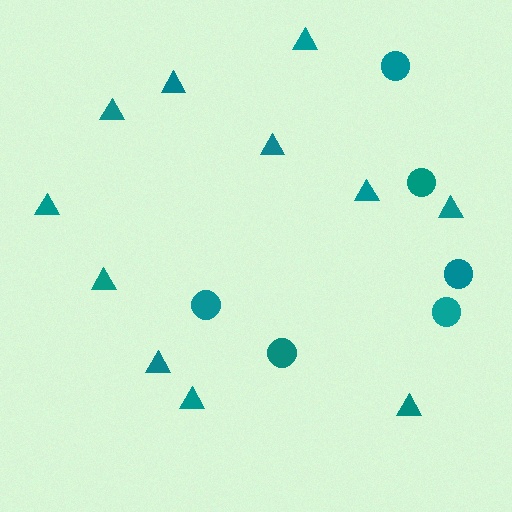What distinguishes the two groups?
There are 2 groups: one group of circles (6) and one group of triangles (11).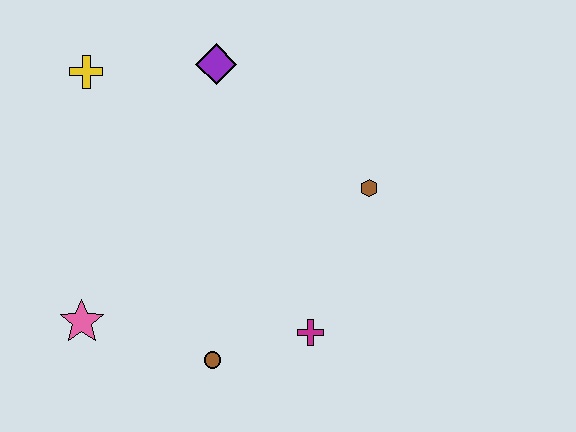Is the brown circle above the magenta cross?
No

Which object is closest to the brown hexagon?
The magenta cross is closest to the brown hexagon.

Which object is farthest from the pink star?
The brown hexagon is farthest from the pink star.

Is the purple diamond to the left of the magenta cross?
Yes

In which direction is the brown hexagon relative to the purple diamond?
The brown hexagon is to the right of the purple diamond.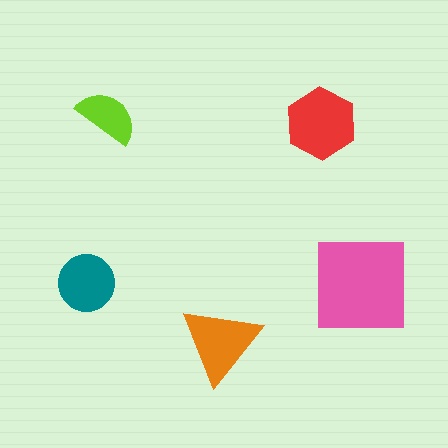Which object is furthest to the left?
The teal circle is leftmost.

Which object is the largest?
The pink square.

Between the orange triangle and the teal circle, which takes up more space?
The orange triangle.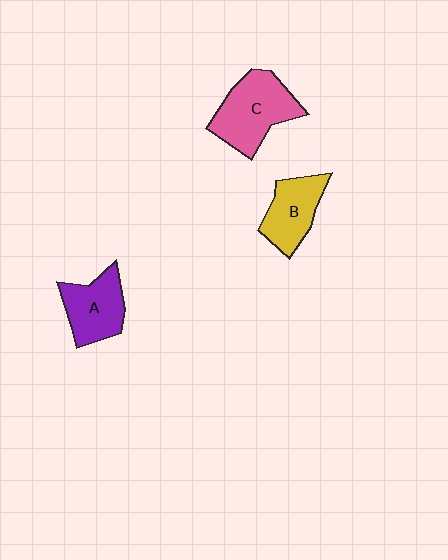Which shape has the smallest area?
Shape B (yellow).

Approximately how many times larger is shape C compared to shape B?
Approximately 1.4 times.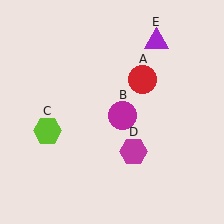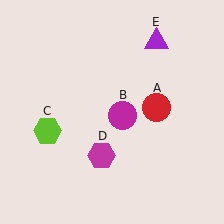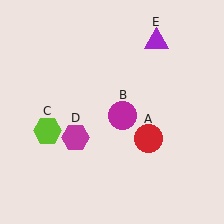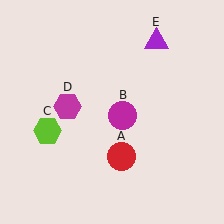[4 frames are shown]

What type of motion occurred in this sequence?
The red circle (object A), magenta hexagon (object D) rotated clockwise around the center of the scene.